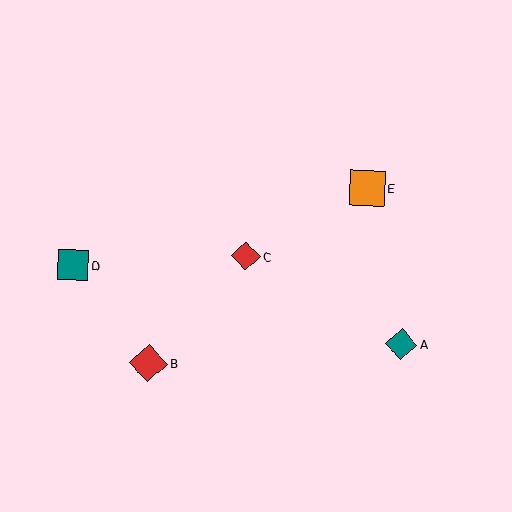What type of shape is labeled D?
Shape D is a teal square.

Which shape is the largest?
The red diamond (labeled B) is the largest.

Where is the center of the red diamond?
The center of the red diamond is at (148, 363).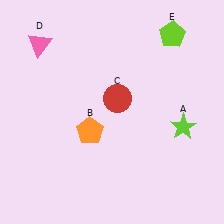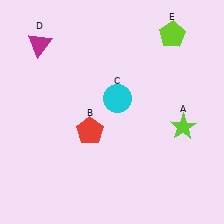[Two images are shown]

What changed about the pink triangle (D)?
In Image 1, D is pink. In Image 2, it changed to magenta.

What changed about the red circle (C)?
In Image 1, C is red. In Image 2, it changed to cyan.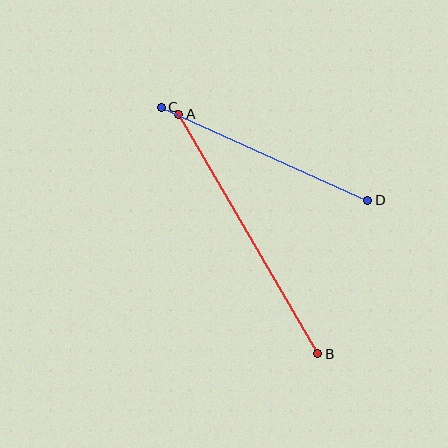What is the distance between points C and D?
The distance is approximately 226 pixels.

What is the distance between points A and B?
The distance is approximately 277 pixels.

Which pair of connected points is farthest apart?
Points A and B are farthest apart.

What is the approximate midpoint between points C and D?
The midpoint is at approximately (265, 154) pixels.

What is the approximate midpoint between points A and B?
The midpoint is at approximately (248, 234) pixels.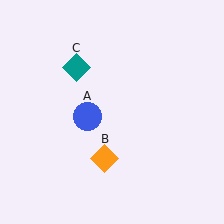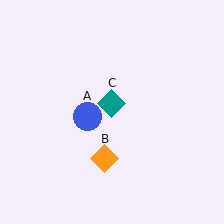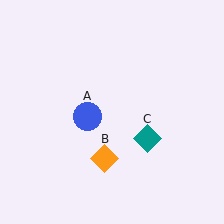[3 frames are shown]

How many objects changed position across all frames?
1 object changed position: teal diamond (object C).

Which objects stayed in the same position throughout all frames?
Blue circle (object A) and orange diamond (object B) remained stationary.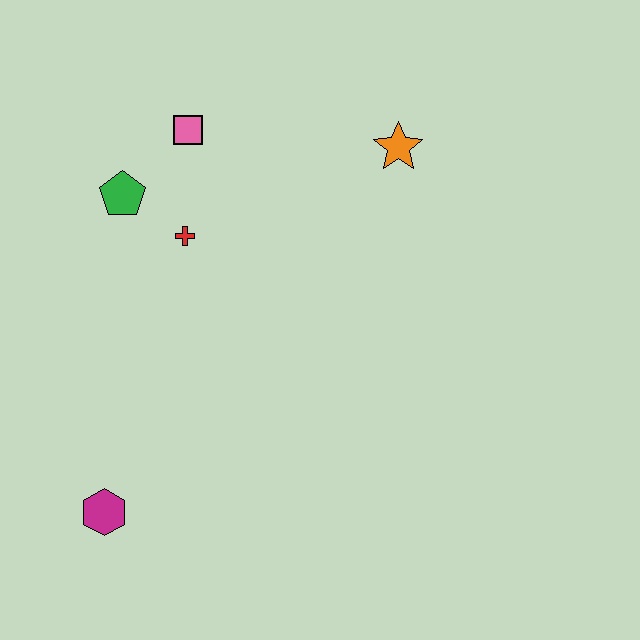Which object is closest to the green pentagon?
The red cross is closest to the green pentagon.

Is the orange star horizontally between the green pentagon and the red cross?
No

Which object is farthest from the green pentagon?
The magenta hexagon is farthest from the green pentagon.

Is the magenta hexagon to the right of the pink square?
No